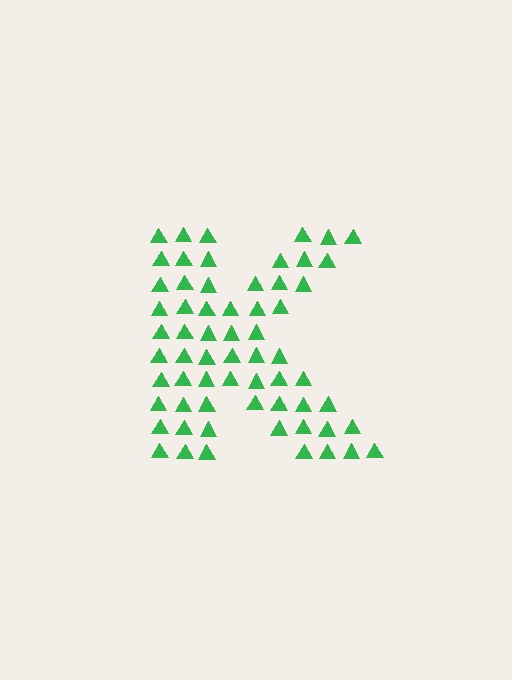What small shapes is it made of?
It is made of small triangles.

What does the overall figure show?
The overall figure shows the letter K.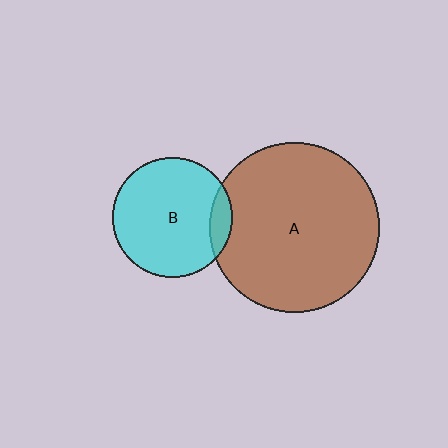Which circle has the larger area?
Circle A (brown).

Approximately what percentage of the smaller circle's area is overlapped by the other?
Approximately 10%.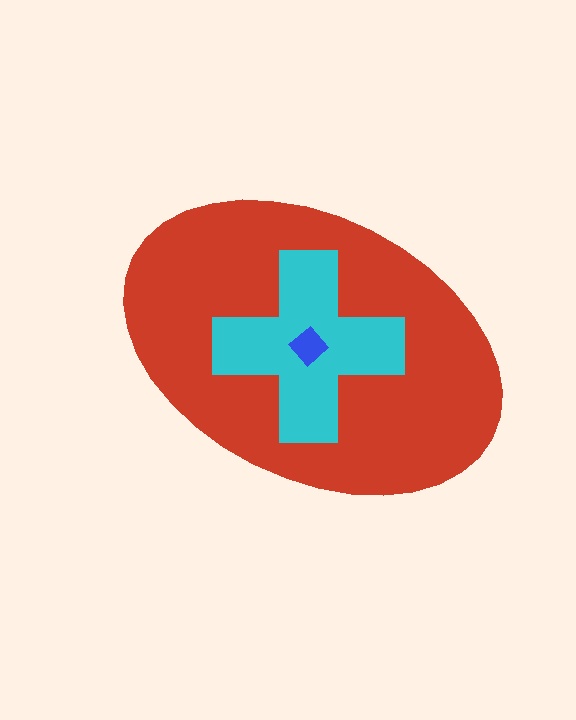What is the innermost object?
The blue diamond.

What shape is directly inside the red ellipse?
The cyan cross.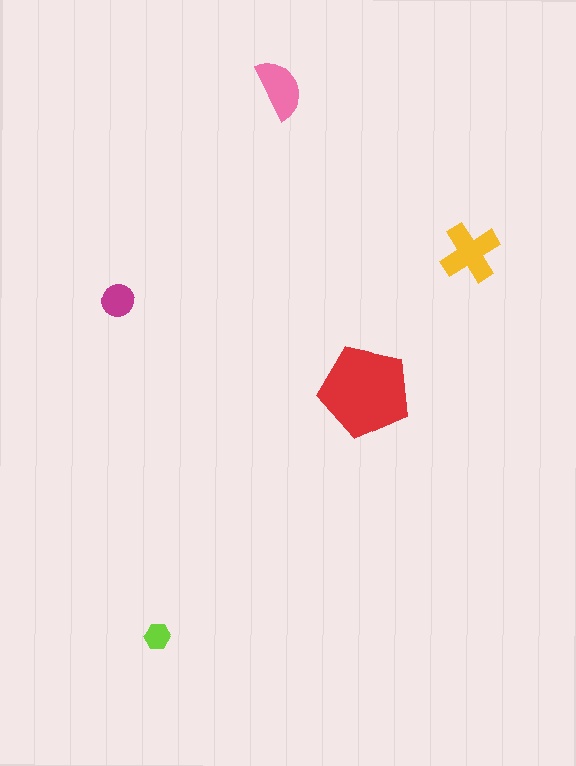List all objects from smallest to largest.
The lime hexagon, the magenta circle, the pink semicircle, the yellow cross, the red pentagon.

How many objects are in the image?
There are 5 objects in the image.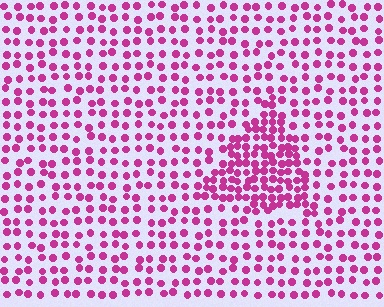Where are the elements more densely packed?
The elements are more densely packed inside the triangle boundary.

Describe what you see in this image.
The image contains small magenta elements arranged at two different densities. A triangle-shaped region is visible where the elements are more densely packed than the surrounding area.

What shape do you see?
I see a triangle.